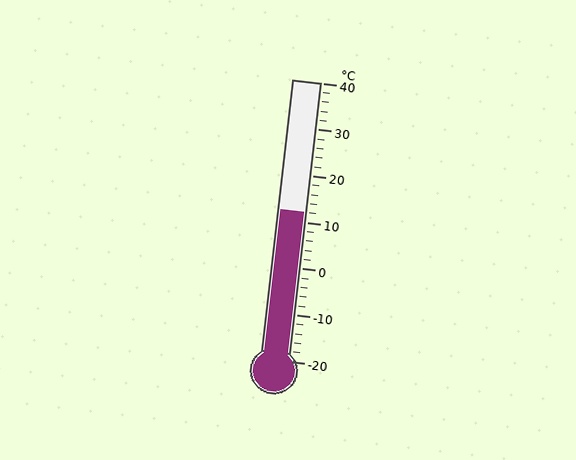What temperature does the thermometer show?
The thermometer shows approximately 12°C.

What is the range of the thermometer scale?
The thermometer scale ranges from -20°C to 40°C.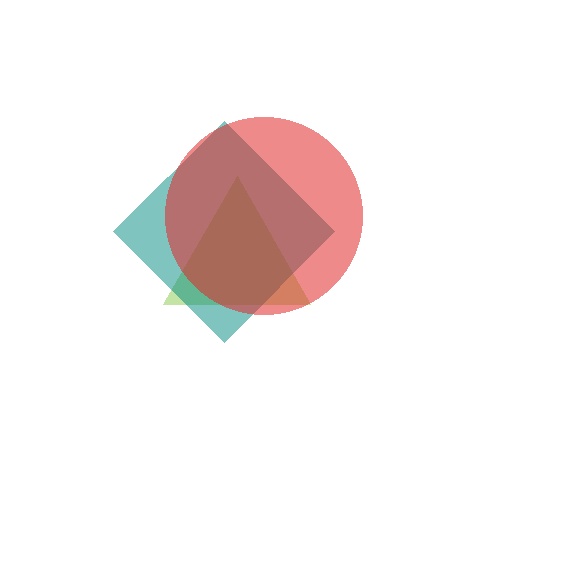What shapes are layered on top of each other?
The layered shapes are: a lime triangle, a teal diamond, a red circle.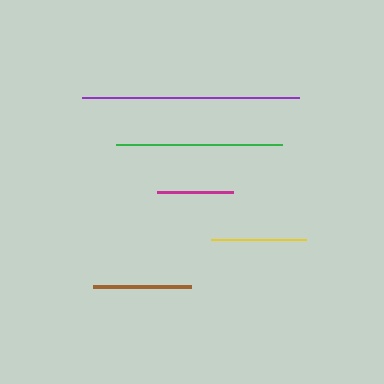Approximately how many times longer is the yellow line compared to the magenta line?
The yellow line is approximately 1.2 times the length of the magenta line.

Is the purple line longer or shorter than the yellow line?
The purple line is longer than the yellow line.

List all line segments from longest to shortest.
From longest to shortest: purple, green, brown, yellow, magenta.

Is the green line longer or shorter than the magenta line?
The green line is longer than the magenta line.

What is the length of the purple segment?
The purple segment is approximately 217 pixels long.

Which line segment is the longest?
The purple line is the longest at approximately 217 pixels.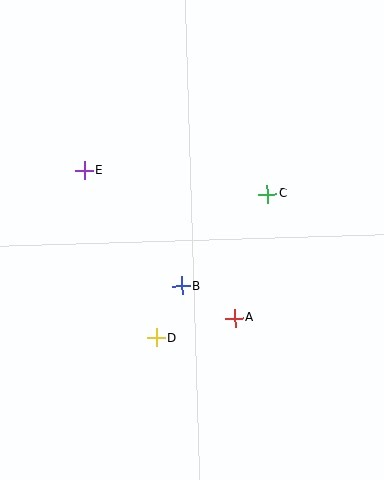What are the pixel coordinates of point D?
Point D is at (156, 338).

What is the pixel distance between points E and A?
The distance between E and A is 211 pixels.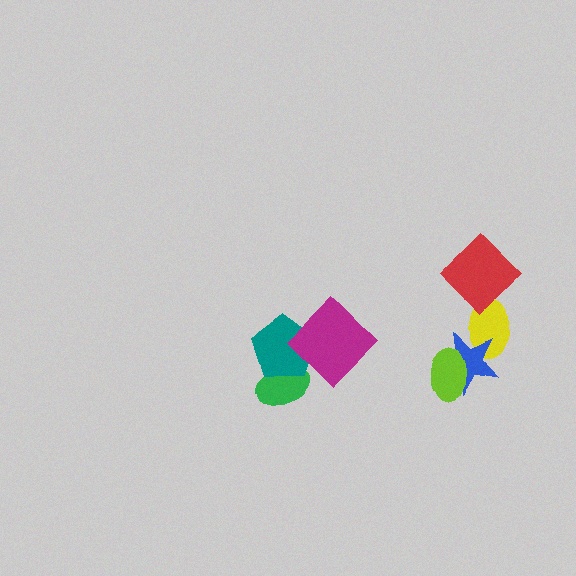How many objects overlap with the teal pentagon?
2 objects overlap with the teal pentagon.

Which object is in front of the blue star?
The lime ellipse is in front of the blue star.